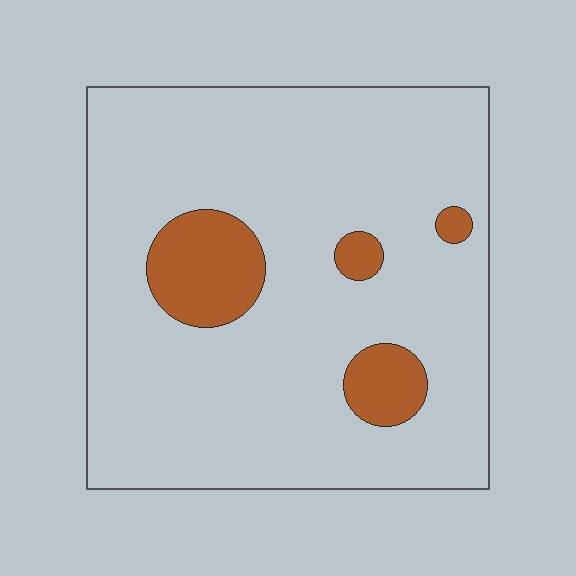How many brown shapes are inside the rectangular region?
4.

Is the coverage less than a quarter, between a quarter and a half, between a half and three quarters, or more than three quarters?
Less than a quarter.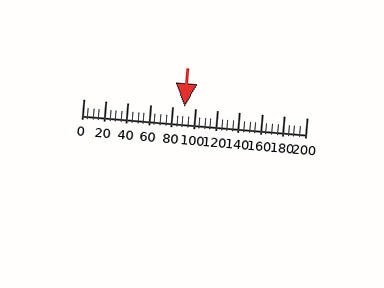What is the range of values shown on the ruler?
The ruler shows values from 0 to 200.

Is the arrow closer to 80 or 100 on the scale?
The arrow is closer to 100.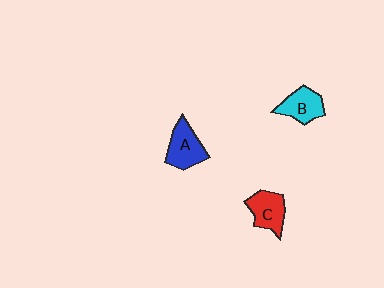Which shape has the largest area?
Shape A (blue).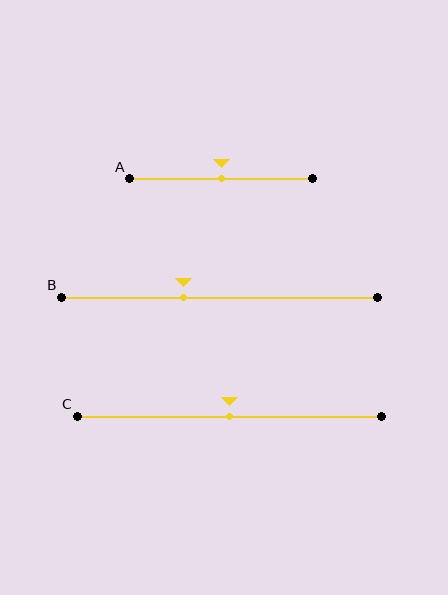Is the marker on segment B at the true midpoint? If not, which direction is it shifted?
No, the marker on segment B is shifted to the left by about 11% of the segment length.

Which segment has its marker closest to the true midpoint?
Segment A has its marker closest to the true midpoint.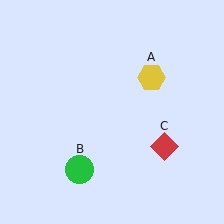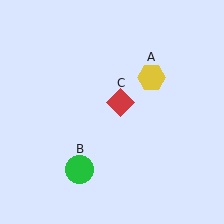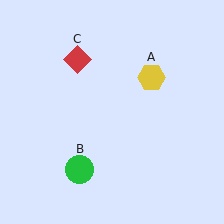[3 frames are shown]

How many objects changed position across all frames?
1 object changed position: red diamond (object C).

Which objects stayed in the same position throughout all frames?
Yellow hexagon (object A) and green circle (object B) remained stationary.